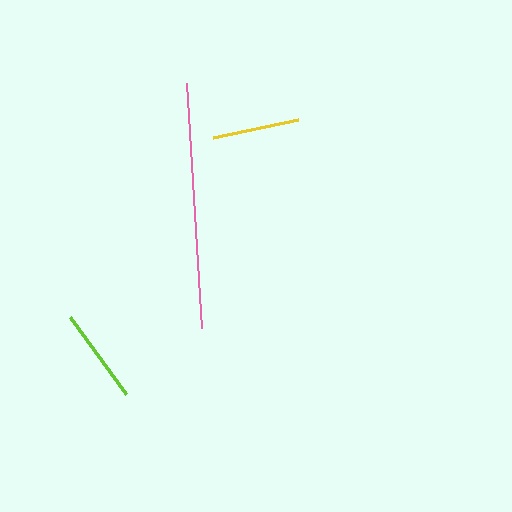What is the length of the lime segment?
The lime segment is approximately 95 pixels long.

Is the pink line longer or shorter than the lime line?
The pink line is longer than the lime line.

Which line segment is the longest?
The pink line is the longest at approximately 246 pixels.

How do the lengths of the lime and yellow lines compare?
The lime and yellow lines are approximately the same length.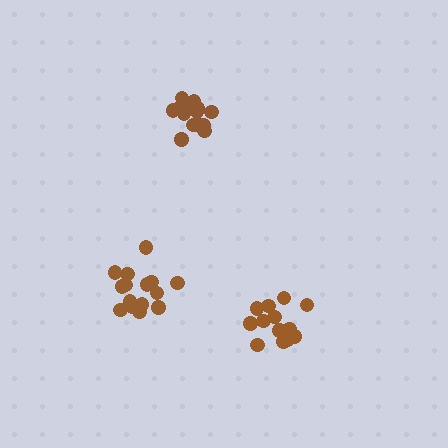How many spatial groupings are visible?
There are 3 spatial groupings.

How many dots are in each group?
Group 1: 15 dots, Group 2: 15 dots, Group 3: 15 dots (45 total).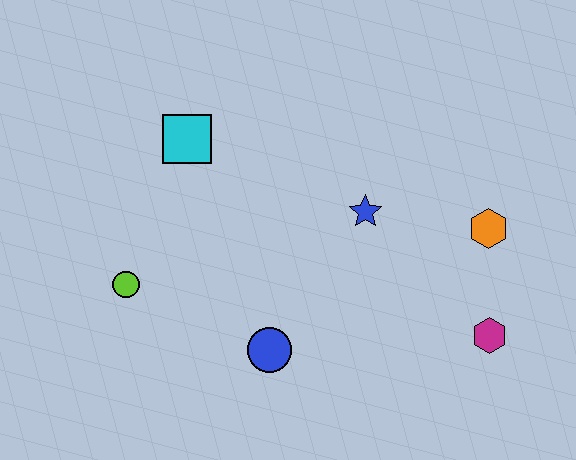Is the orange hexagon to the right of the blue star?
Yes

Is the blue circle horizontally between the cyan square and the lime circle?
No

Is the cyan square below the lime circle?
No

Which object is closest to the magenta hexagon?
The orange hexagon is closest to the magenta hexagon.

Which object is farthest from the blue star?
The lime circle is farthest from the blue star.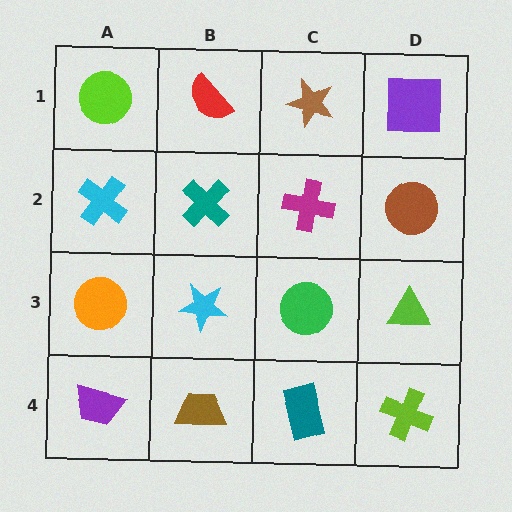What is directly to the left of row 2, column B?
A cyan cross.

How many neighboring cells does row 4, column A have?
2.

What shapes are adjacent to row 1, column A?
A cyan cross (row 2, column A), a red semicircle (row 1, column B).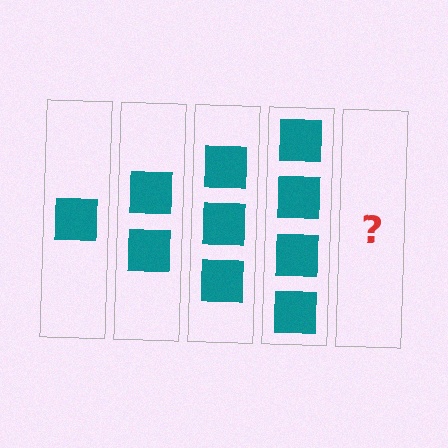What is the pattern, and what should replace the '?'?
The pattern is that each step adds one more square. The '?' should be 5 squares.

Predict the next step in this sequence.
The next step is 5 squares.